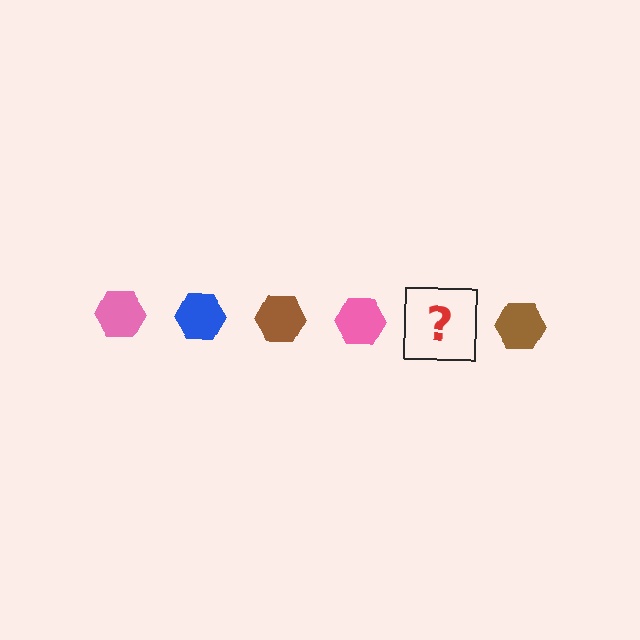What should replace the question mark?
The question mark should be replaced with a blue hexagon.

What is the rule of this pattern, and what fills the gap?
The rule is that the pattern cycles through pink, blue, brown hexagons. The gap should be filled with a blue hexagon.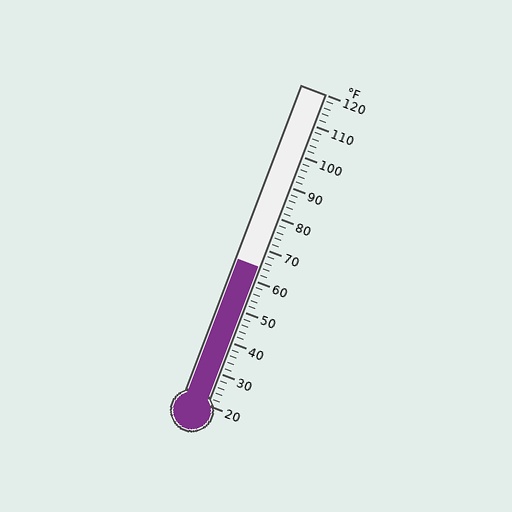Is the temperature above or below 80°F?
The temperature is below 80°F.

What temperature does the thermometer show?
The thermometer shows approximately 64°F.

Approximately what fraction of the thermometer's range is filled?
The thermometer is filled to approximately 45% of its range.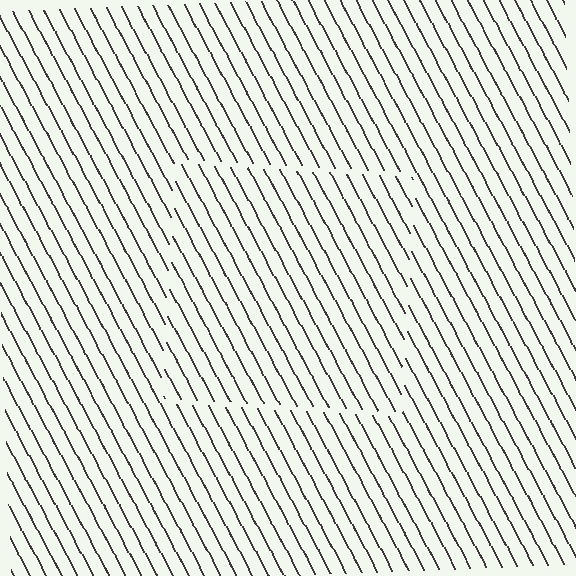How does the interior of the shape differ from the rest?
The interior of the shape contains the same grating, shifted by half a period — the contour is defined by the phase discontinuity where line-ends from the inner and outer gratings abut.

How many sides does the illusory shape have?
4 sides — the line-ends trace a square.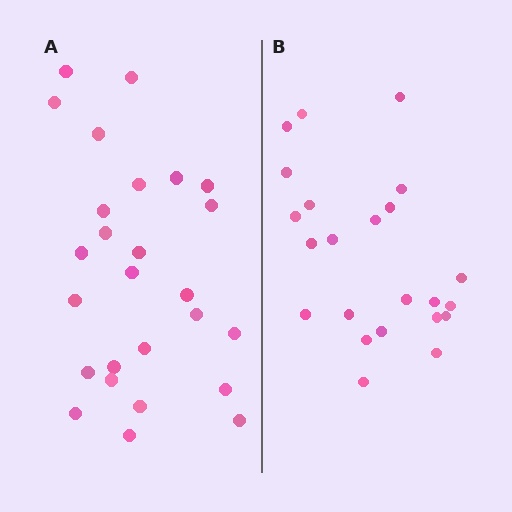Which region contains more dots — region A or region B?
Region A (the left region) has more dots.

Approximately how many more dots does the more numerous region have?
Region A has just a few more — roughly 2 or 3 more dots than region B.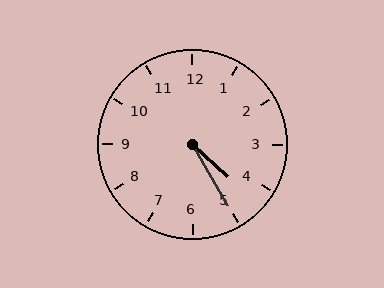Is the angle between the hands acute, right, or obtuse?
It is acute.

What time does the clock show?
4:25.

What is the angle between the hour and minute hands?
Approximately 18 degrees.